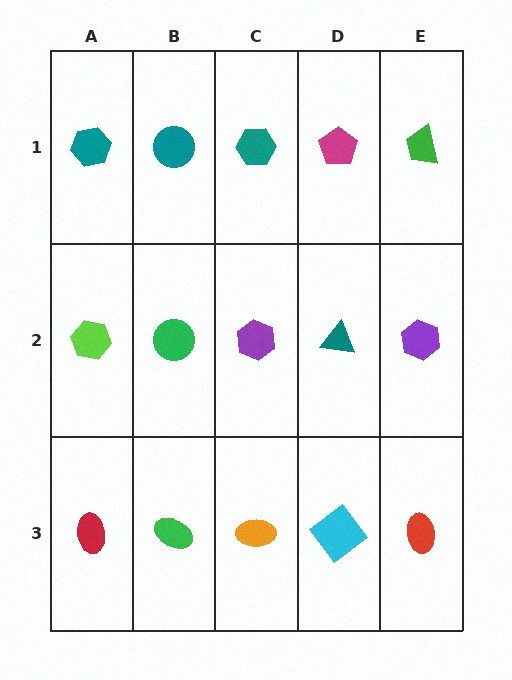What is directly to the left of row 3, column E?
A cyan diamond.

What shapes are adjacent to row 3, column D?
A teal triangle (row 2, column D), an orange ellipse (row 3, column C), a red ellipse (row 3, column E).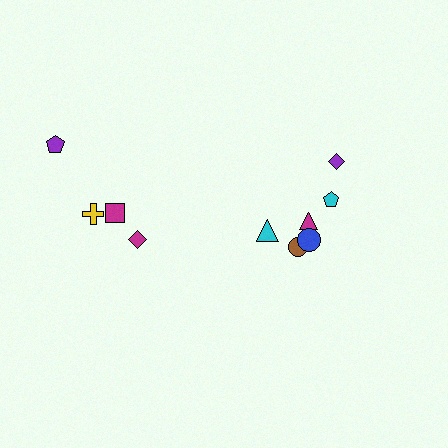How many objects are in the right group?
There are 6 objects.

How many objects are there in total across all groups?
There are 10 objects.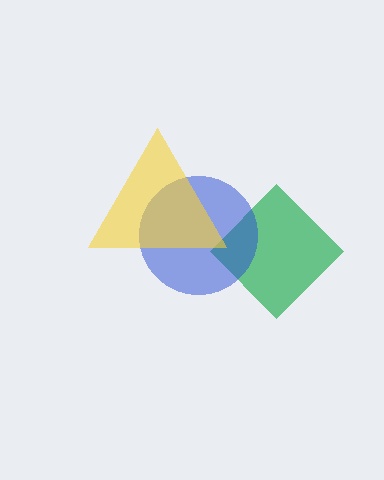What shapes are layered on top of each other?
The layered shapes are: a green diamond, a blue circle, a yellow triangle.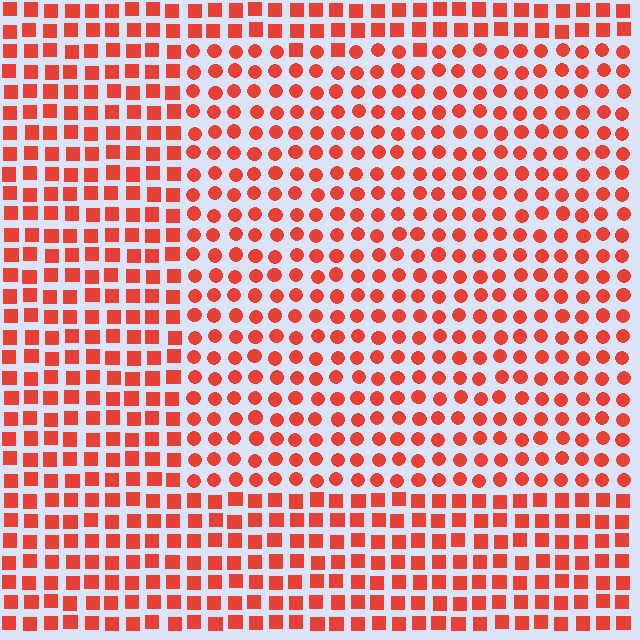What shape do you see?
I see a rectangle.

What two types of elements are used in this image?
The image uses circles inside the rectangle region and squares outside it.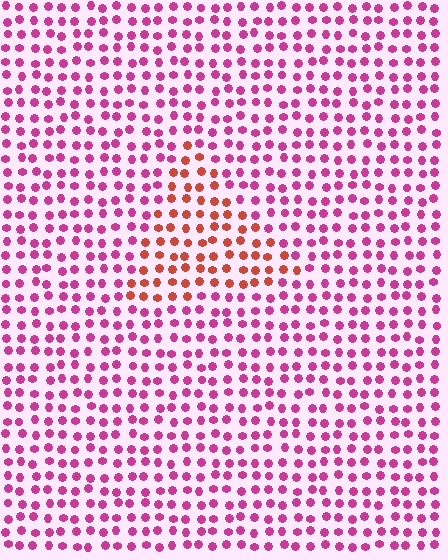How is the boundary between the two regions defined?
The boundary is defined purely by a slight shift in hue (about 45 degrees). Spacing, size, and orientation are identical on both sides.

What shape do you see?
I see a triangle.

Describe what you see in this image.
The image is filled with small magenta elements in a uniform arrangement. A triangle-shaped region is visible where the elements are tinted to a slightly different hue, forming a subtle color boundary.